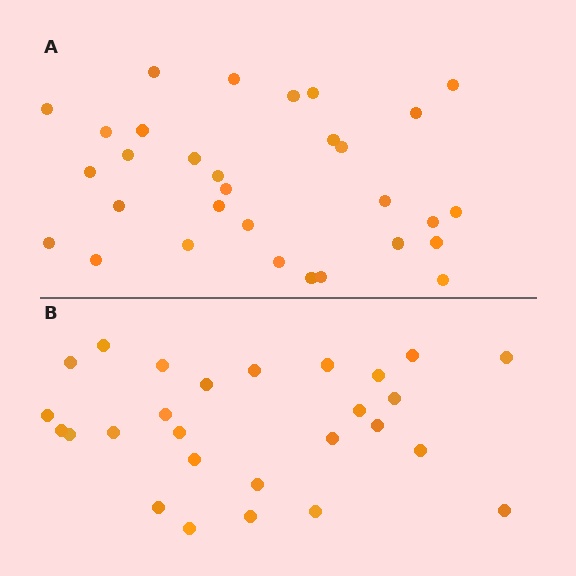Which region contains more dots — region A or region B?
Region A (the top region) has more dots.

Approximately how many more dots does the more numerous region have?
Region A has about 4 more dots than region B.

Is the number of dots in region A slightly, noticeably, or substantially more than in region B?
Region A has only slightly more — the two regions are fairly close. The ratio is roughly 1.1 to 1.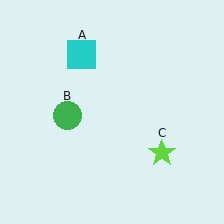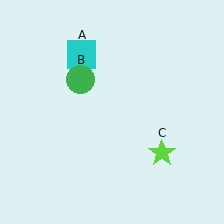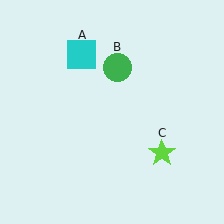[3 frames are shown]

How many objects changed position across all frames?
1 object changed position: green circle (object B).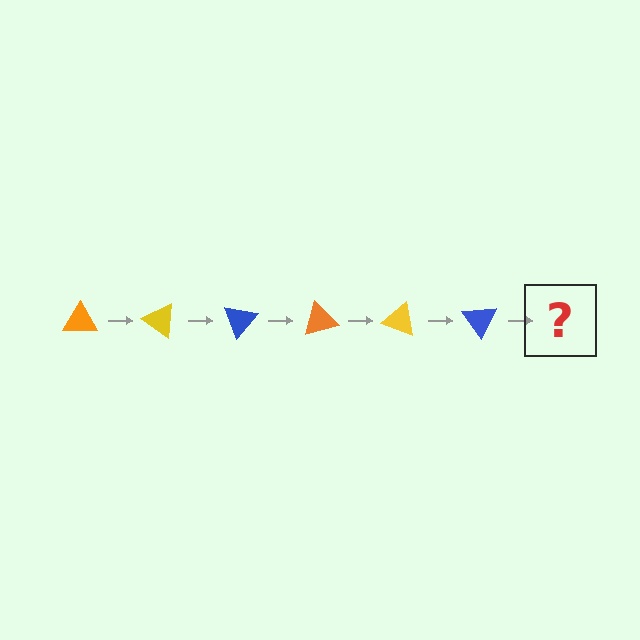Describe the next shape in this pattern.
It should be an orange triangle, rotated 210 degrees from the start.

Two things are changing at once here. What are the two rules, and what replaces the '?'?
The two rules are that it rotates 35 degrees each step and the color cycles through orange, yellow, and blue. The '?' should be an orange triangle, rotated 210 degrees from the start.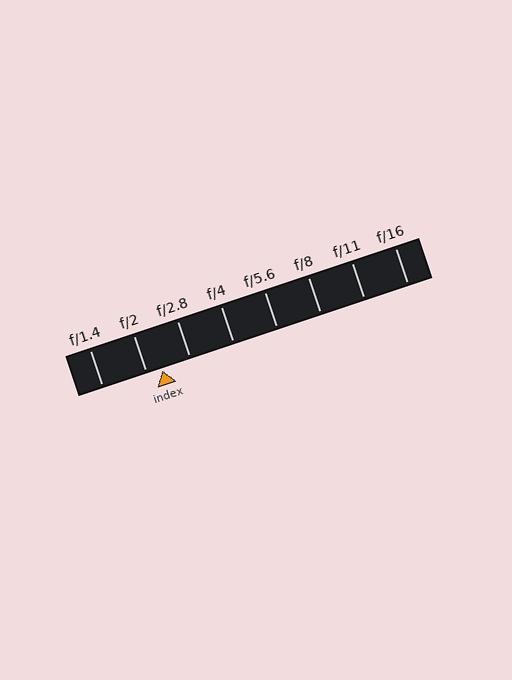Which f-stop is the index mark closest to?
The index mark is closest to f/2.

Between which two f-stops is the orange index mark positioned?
The index mark is between f/2 and f/2.8.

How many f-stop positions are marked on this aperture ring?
There are 8 f-stop positions marked.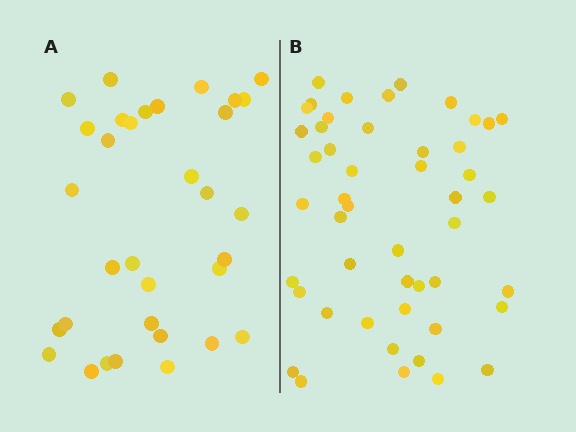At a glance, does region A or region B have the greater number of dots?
Region B (the right region) has more dots.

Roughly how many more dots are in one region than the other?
Region B has approximately 15 more dots than region A.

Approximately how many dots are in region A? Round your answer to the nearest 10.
About 30 dots. (The exact count is 33, which rounds to 30.)